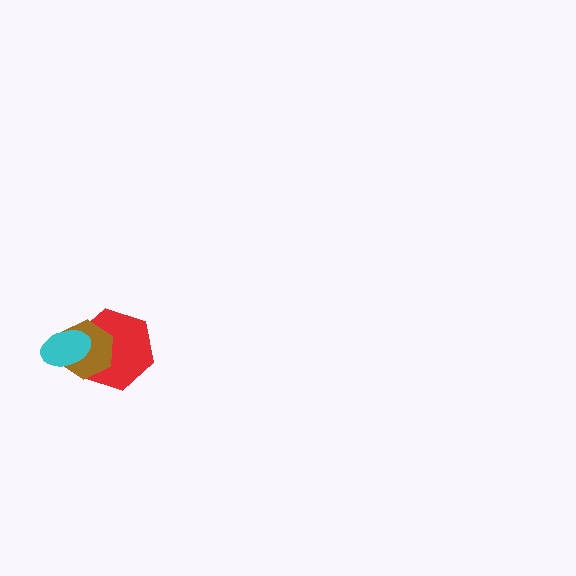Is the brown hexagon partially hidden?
Yes, it is partially covered by another shape.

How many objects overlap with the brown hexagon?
2 objects overlap with the brown hexagon.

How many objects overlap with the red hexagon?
2 objects overlap with the red hexagon.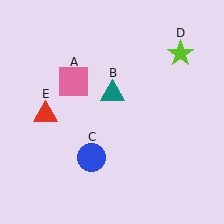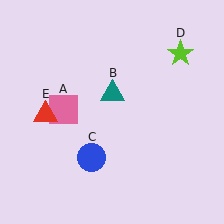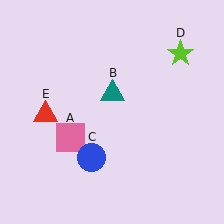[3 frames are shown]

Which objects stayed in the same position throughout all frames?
Teal triangle (object B) and blue circle (object C) and lime star (object D) and red triangle (object E) remained stationary.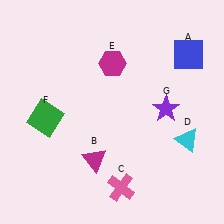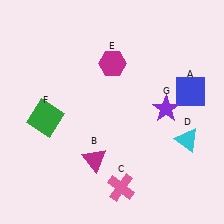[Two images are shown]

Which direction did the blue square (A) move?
The blue square (A) moved down.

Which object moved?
The blue square (A) moved down.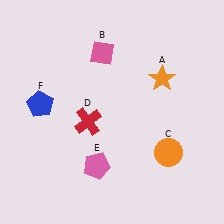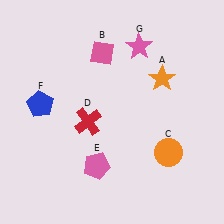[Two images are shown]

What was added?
A pink star (G) was added in Image 2.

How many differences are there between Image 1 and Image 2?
There is 1 difference between the two images.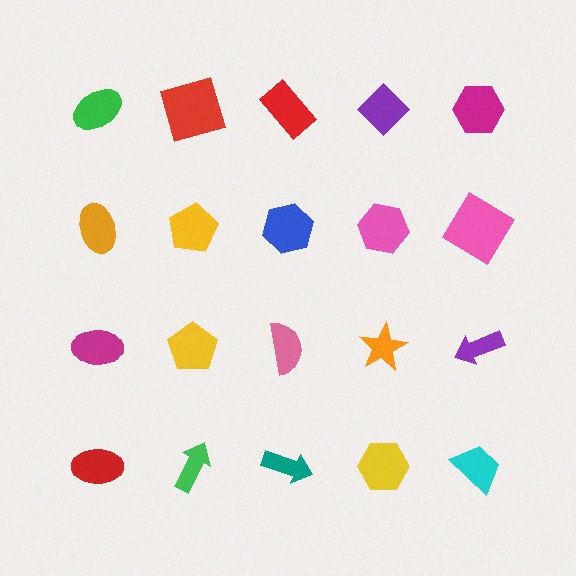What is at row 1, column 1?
A green ellipse.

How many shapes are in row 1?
5 shapes.